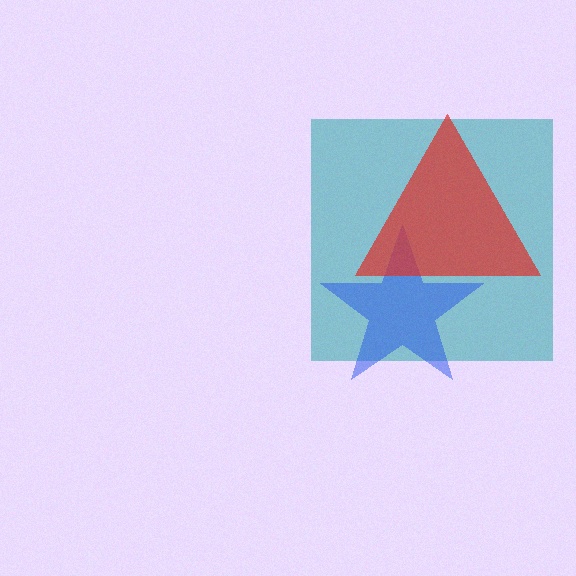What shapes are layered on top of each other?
The layered shapes are: a teal square, a blue star, a red triangle.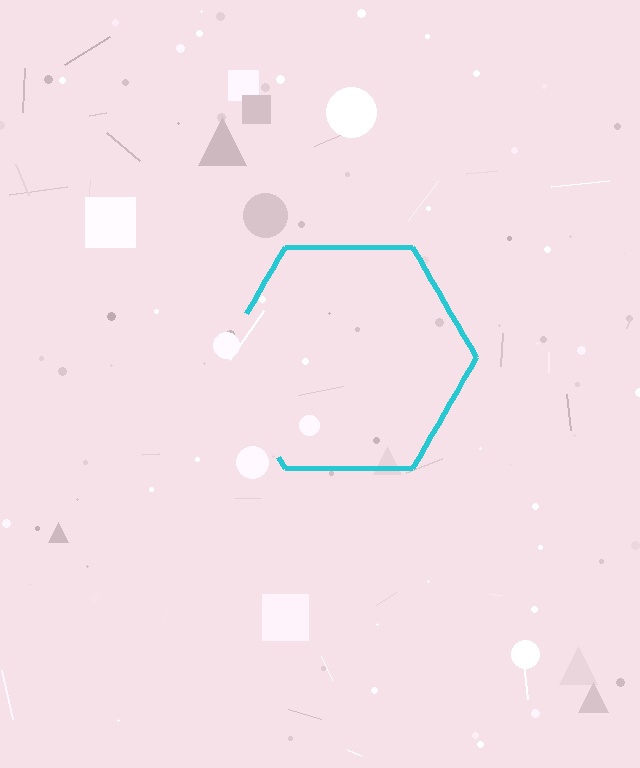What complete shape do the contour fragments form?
The contour fragments form a hexagon.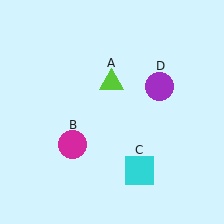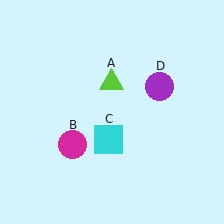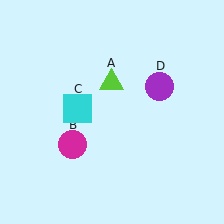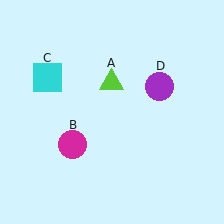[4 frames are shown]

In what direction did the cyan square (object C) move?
The cyan square (object C) moved up and to the left.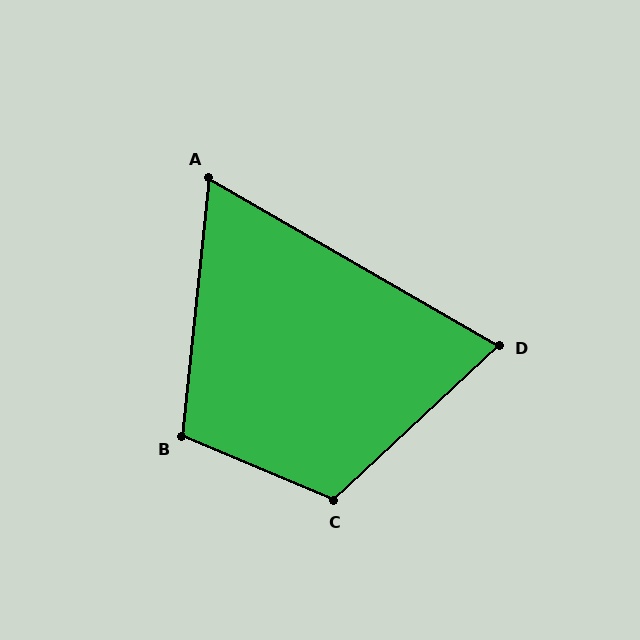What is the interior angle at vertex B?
Approximately 107 degrees (obtuse).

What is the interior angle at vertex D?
Approximately 73 degrees (acute).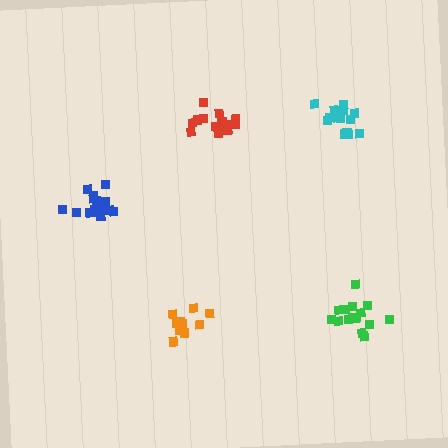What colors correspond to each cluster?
The clusters are colored: blue, orange, green, red, cyan.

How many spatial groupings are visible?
There are 5 spatial groupings.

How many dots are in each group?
Group 1: 16 dots, Group 2: 13 dots, Group 3: 15 dots, Group 4: 14 dots, Group 5: 15 dots (73 total).